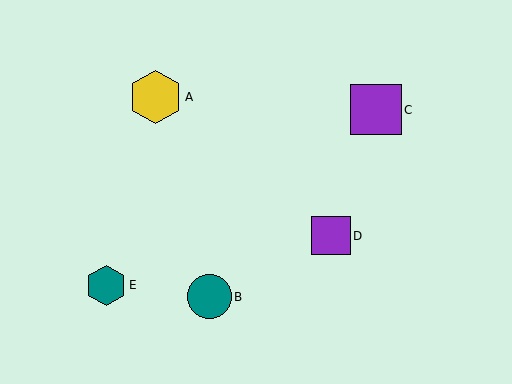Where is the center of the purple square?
The center of the purple square is at (331, 236).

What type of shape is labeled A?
Shape A is a yellow hexagon.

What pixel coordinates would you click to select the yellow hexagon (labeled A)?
Click at (156, 97) to select the yellow hexagon A.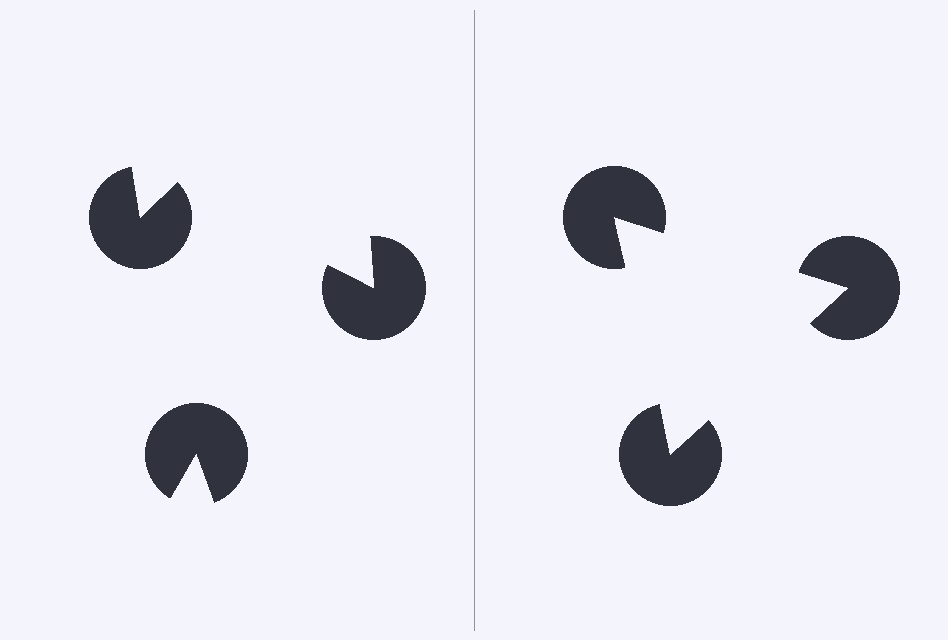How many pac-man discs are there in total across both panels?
6 — 3 on each side.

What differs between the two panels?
The pac-man discs are positioned identically on both sides; only the wedge orientations differ. On the right they align to a triangle; on the left they are misaligned.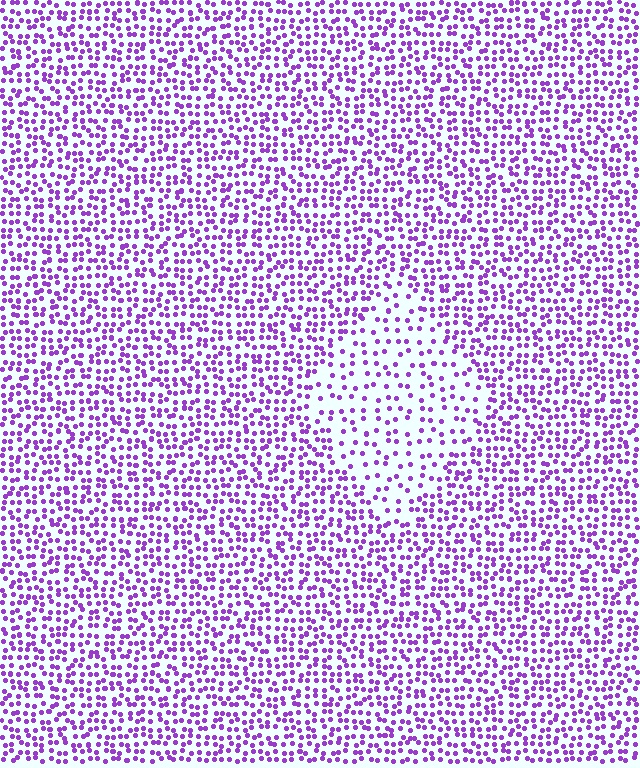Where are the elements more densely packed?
The elements are more densely packed outside the diamond boundary.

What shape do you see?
I see a diamond.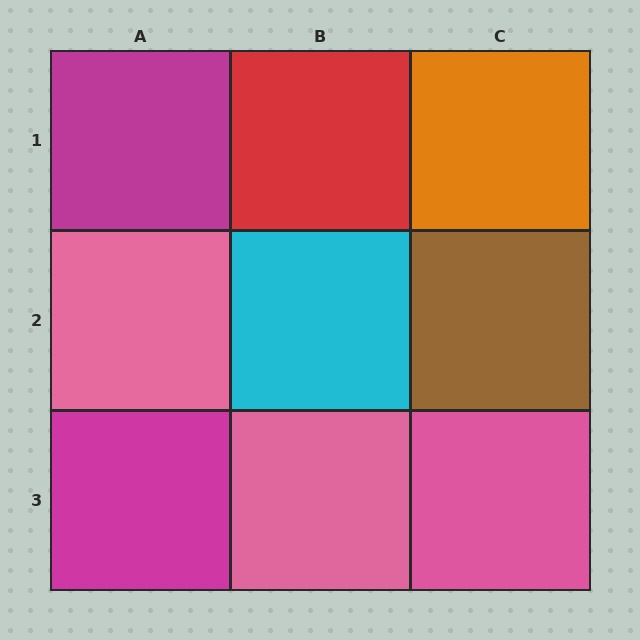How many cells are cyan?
1 cell is cyan.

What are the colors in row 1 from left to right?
Magenta, red, orange.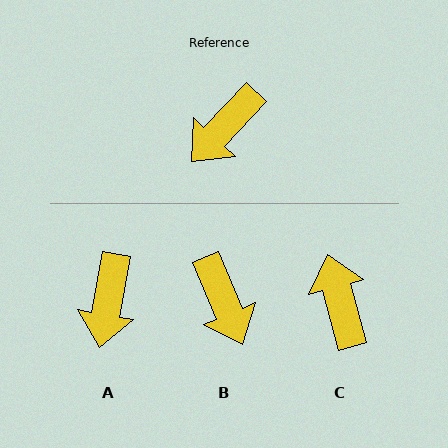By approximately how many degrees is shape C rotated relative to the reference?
Approximately 122 degrees clockwise.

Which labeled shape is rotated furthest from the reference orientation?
C, about 122 degrees away.